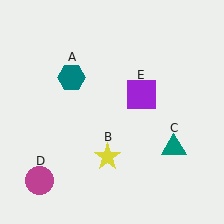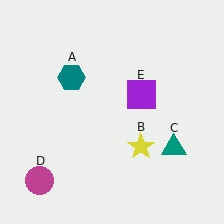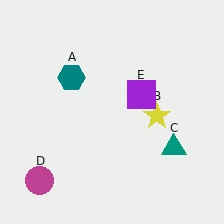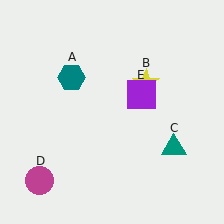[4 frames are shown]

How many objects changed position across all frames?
1 object changed position: yellow star (object B).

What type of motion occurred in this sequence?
The yellow star (object B) rotated counterclockwise around the center of the scene.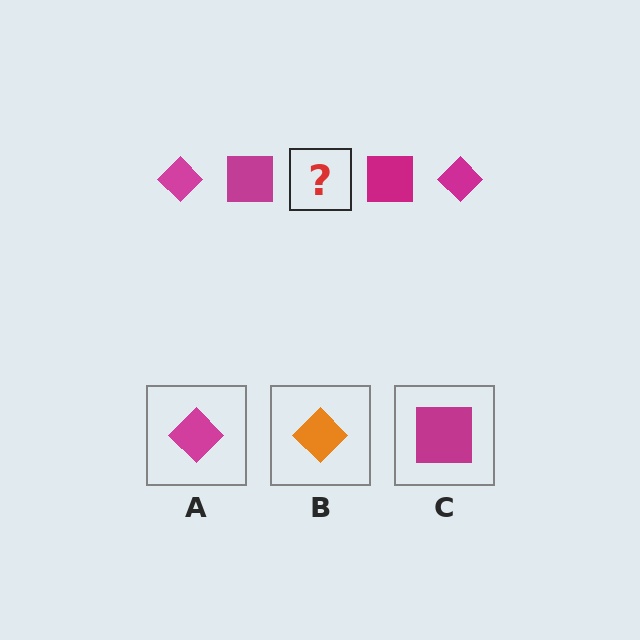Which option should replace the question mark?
Option A.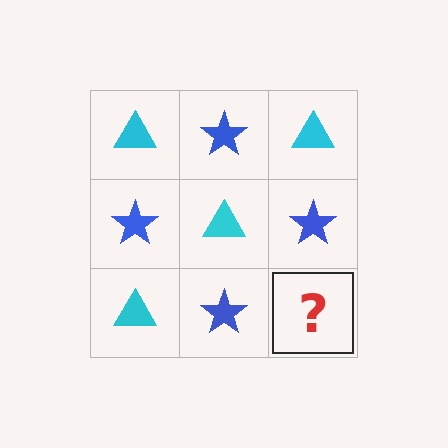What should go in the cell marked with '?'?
The missing cell should contain a cyan triangle.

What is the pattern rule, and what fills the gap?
The rule is that it alternates cyan triangle and blue star in a checkerboard pattern. The gap should be filled with a cyan triangle.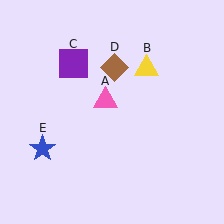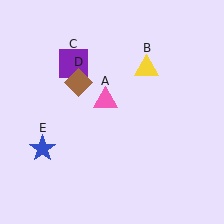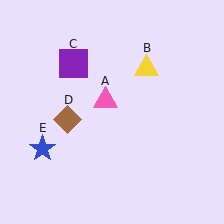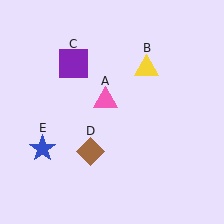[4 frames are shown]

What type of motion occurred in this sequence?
The brown diamond (object D) rotated counterclockwise around the center of the scene.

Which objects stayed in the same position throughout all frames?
Pink triangle (object A) and yellow triangle (object B) and purple square (object C) and blue star (object E) remained stationary.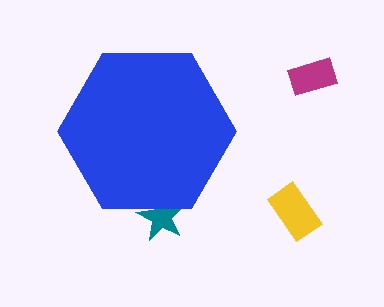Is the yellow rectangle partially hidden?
No, the yellow rectangle is fully visible.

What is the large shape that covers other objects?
A blue hexagon.